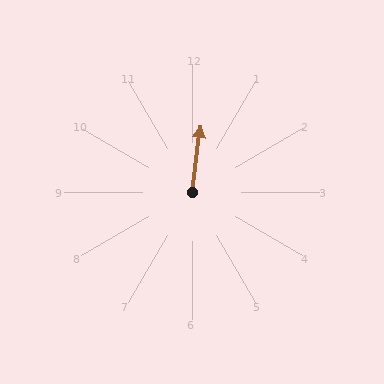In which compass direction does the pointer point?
North.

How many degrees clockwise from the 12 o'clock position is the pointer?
Approximately 7 degrees.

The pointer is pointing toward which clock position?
Roughly 12 o'clock.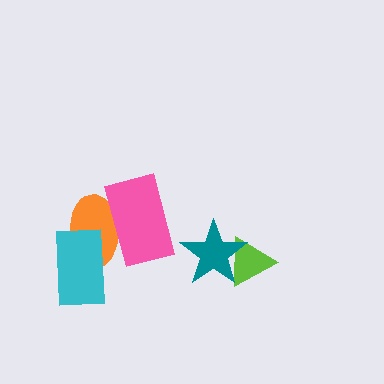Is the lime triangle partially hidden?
Yes, it is partially covered by another shape.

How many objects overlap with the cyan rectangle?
1 object overlaps with the cyan rectangle.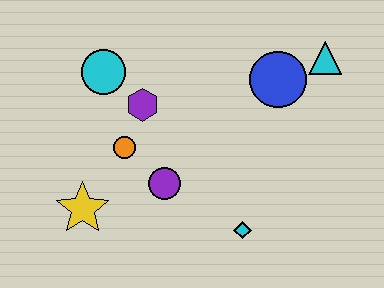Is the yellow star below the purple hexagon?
Yes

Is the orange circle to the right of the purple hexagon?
No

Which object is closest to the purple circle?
The orange circle is closest to the purple circle.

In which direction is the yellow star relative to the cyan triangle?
The yellow star is to the left of the cyan triangle.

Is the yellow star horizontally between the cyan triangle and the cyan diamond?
No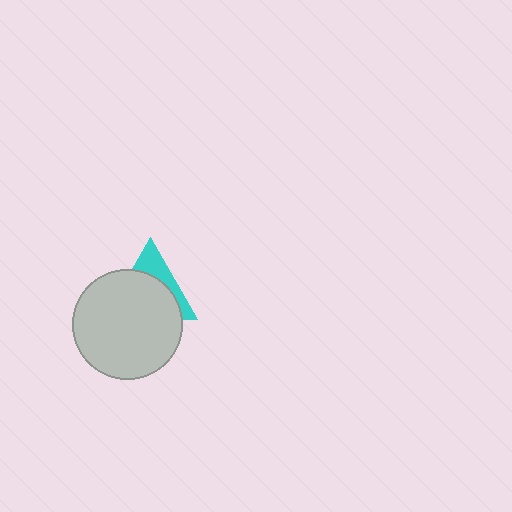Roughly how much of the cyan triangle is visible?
A small part of it is visible (roughly 33%).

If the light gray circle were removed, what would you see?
You would see the complete cyan triangle.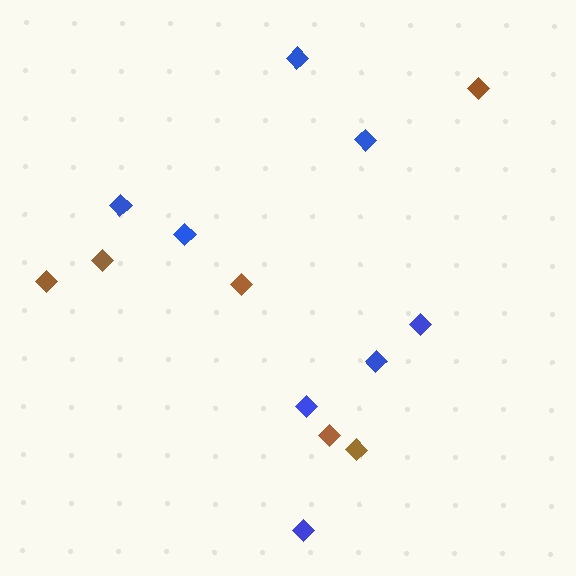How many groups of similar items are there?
There are 2 groups: one group of brown diamonds (6) and one group of blue diamonds (8).